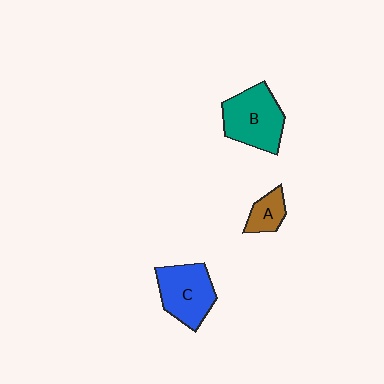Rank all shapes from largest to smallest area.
From largest to smallest: B (teal), C (blue), A (brown).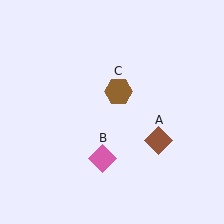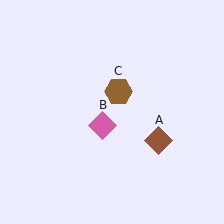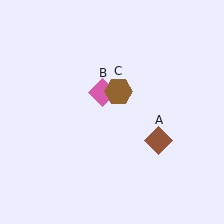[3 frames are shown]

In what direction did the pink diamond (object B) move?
The pink diamond (object B) moved up.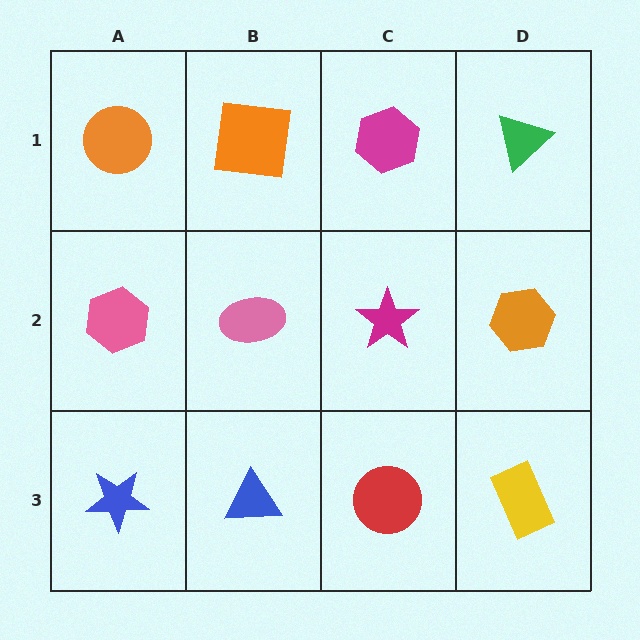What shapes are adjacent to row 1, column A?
A pink hexagon (row 2, column A), an orange square (row 1, column B).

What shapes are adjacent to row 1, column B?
A pink ellipse (row 2, column B), an orange circle (row 1, column A), a magenta hexagon (row 1, column C).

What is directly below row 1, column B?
A pink ellipse.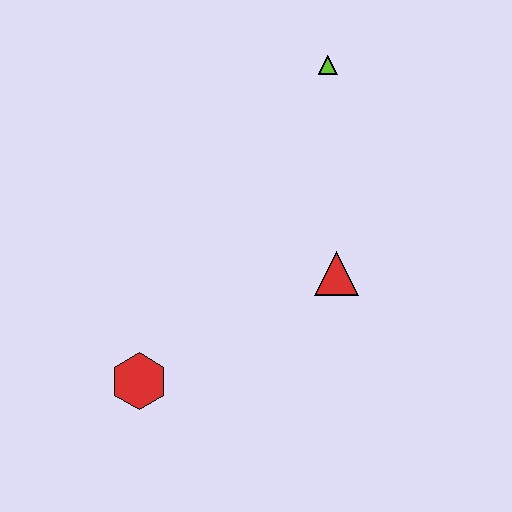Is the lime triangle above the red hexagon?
Yes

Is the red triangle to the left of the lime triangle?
No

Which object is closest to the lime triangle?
The red triangle is closest to the lime triangle.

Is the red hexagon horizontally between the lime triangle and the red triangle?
No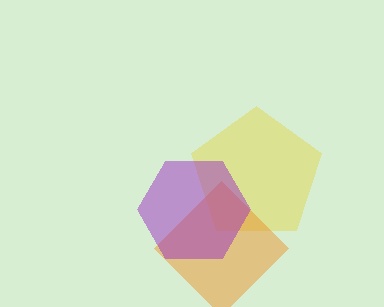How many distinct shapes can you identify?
There are 3 distinct shapes: a yellow pentagon, an orange diamond, a purple hexagon.